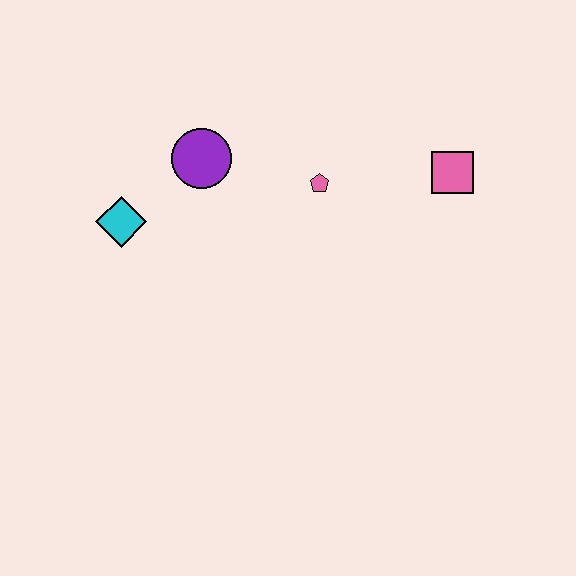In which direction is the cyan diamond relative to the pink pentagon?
The cyan diamond is to the left of the pink pentagon.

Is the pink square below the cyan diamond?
No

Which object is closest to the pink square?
The pink pentagon is closest to the pink square.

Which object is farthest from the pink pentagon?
The cyan diamond is farthest from the pink pentagon.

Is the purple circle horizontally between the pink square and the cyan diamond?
Yes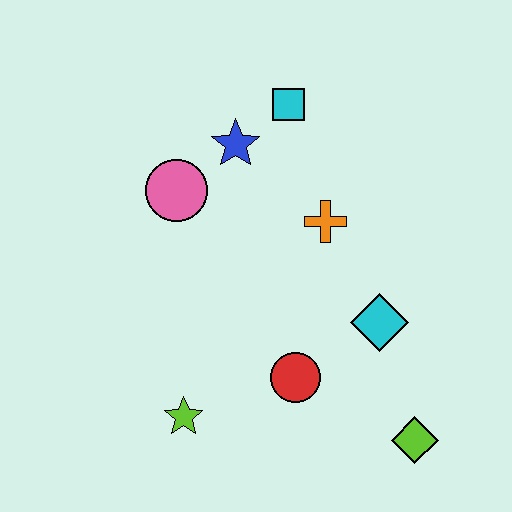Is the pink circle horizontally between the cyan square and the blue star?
No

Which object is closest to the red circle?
The cyan diamond is closest to the red circle.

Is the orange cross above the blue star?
No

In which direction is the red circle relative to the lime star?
The red circle is to the right of the lime star.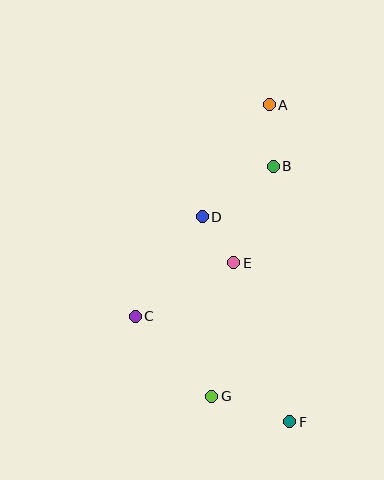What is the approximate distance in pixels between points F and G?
The distance between F and G is approximately 82 pixels.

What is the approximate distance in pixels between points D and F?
The distance between D and F is approximately 223 pixels.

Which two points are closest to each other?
Points D and E are closest to each other.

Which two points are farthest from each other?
Points A and F are farthest from each other.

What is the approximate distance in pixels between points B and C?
The distance between B and C is approximately 204 pixels.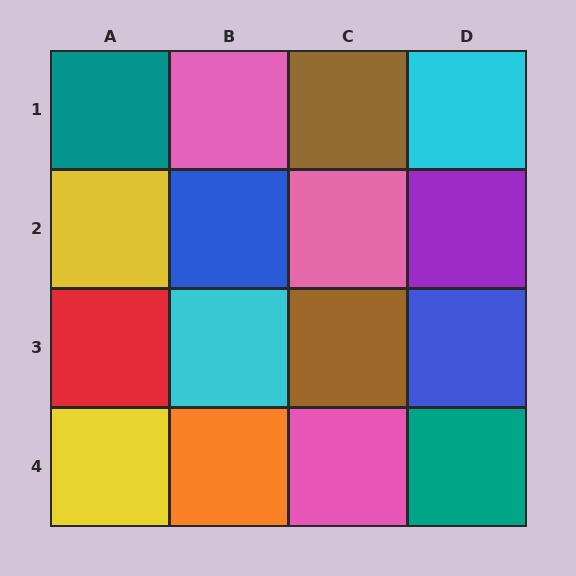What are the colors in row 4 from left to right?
Yellow, orange, pink, teal.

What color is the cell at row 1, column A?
Teal.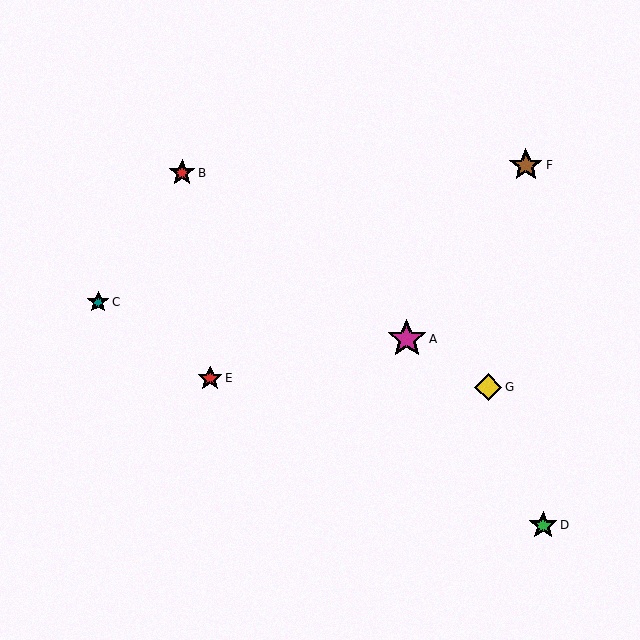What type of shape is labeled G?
Shape G is a yellow diamond.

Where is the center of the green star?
The center of the green star is at (543, 525).